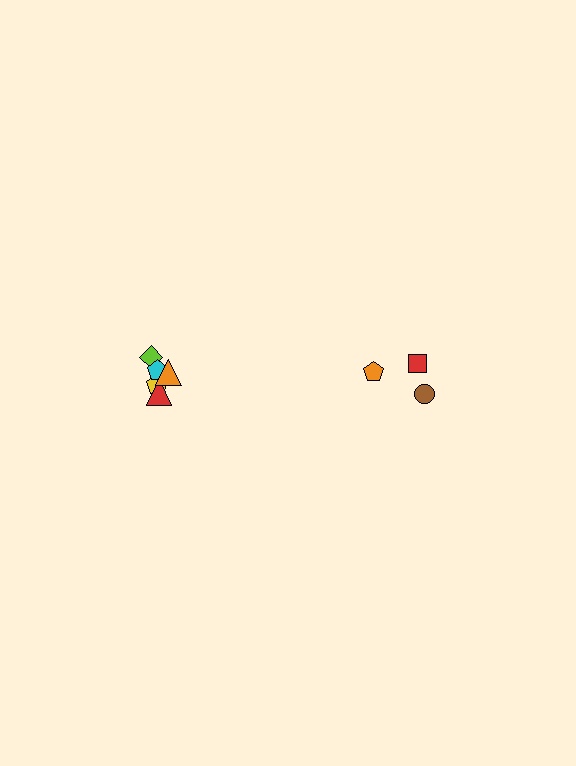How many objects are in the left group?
There are 5 objects.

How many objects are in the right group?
There are 3 objects.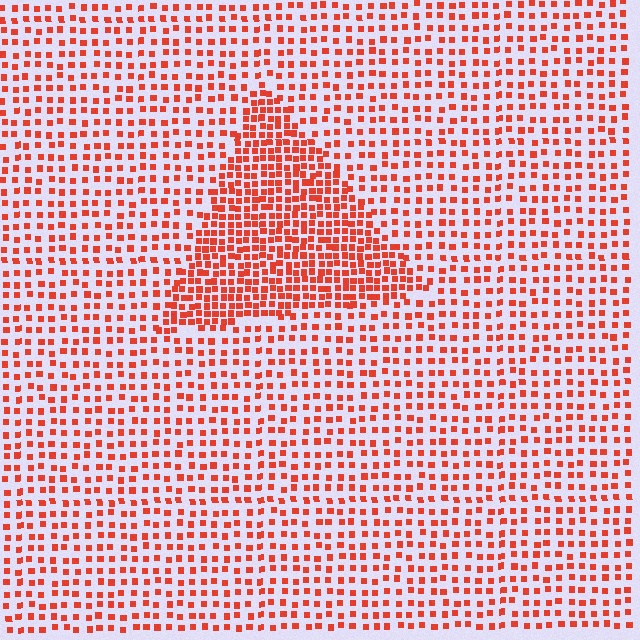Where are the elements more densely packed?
The elements are more densely packed inside the triangle boundary.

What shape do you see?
I see a triangle.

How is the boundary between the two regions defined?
The boundary is defined by a change in element density (approximately 2.0x ratio). All elements are the same color, size, and shape.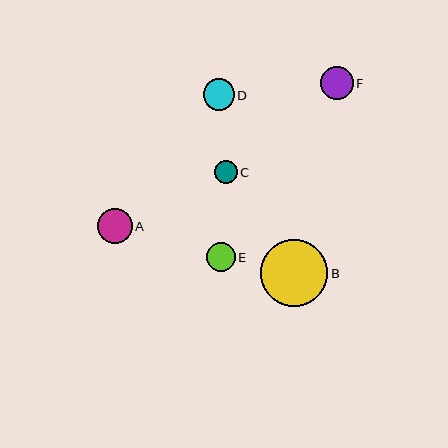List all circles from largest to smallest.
From largest to smallest: B, A, F, D, E, C.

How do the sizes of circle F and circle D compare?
Circle F and circle D are approximately the same size.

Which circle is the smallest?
Circle C is the smallest with a size of approximately 22 pixels.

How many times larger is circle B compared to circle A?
Circle B is approximately 1.9 times the size of circle A.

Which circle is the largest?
Circle B is the largest with a size of approximately 67 pixels.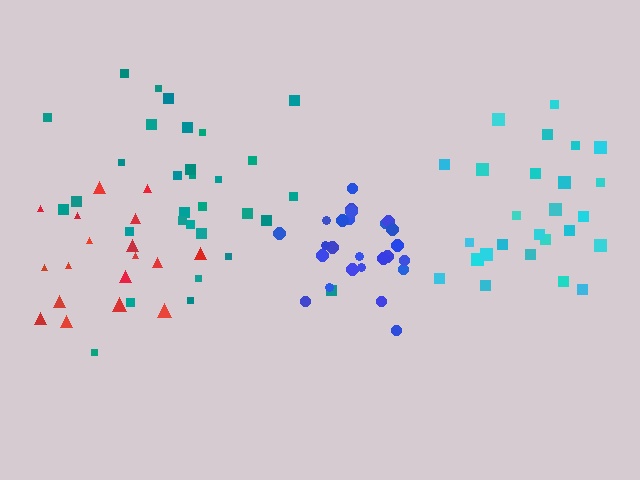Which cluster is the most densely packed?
Blue.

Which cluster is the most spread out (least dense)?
Red.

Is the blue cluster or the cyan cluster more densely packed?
Blue.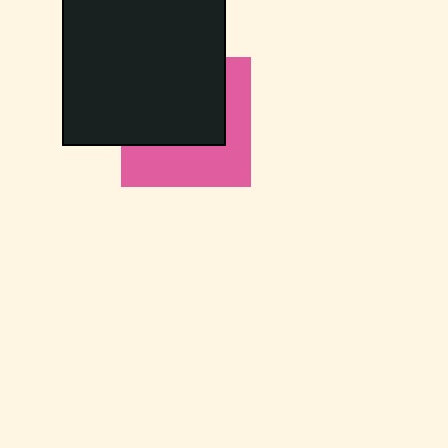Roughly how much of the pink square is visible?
About half of it is visible (roughly 46%).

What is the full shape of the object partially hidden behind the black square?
The partially hidden object is a pink square.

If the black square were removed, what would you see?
You would see the complete pink square.